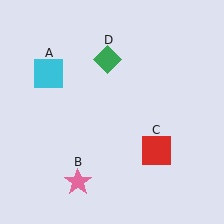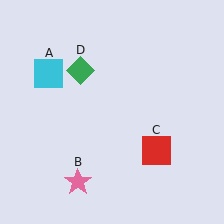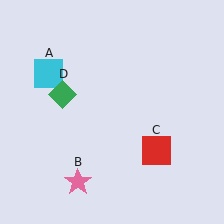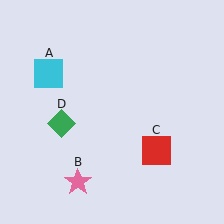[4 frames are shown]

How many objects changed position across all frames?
1 object changed position: green diamond (object D).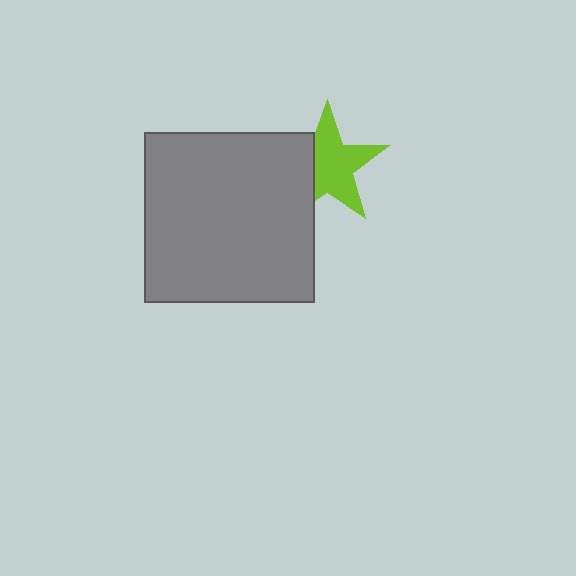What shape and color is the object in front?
The object in front is a gray square.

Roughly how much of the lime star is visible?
Most of it is visible (roughly 68%).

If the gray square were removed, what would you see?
You would see the complete lime star.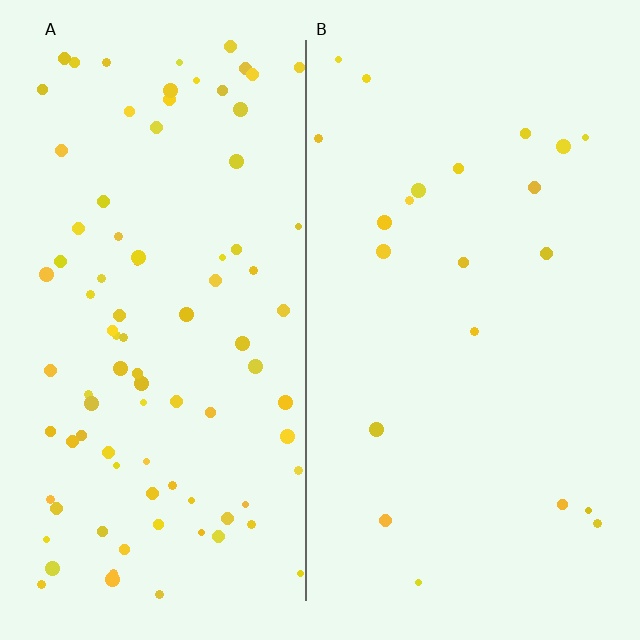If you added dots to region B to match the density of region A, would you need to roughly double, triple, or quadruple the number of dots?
Approximately quadruple.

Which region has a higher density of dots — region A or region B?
A (the left).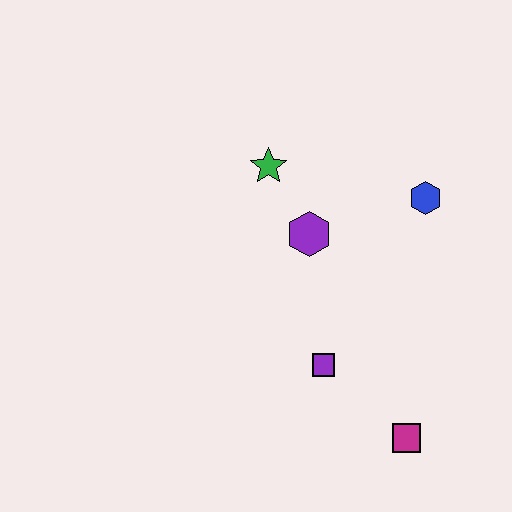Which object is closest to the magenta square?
The purple square is closest to the magenta square.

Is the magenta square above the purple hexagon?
No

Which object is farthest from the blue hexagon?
The magenta square is farthest from the blue hexagon.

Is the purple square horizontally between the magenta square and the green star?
Yes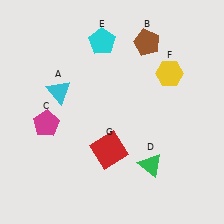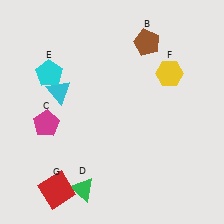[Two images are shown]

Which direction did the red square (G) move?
The red square (G) moved left.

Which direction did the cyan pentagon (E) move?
The cyan pentagon (E) moved left.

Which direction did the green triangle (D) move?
The green triangle (D) moved left.